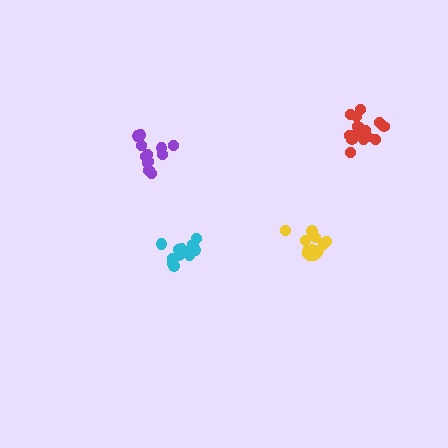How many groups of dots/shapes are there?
There are 4 groups.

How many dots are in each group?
Group 1: 12 dots, Group 2: 14 dots, Group 3: 12 dots, Group 4: 14 dots (52 total).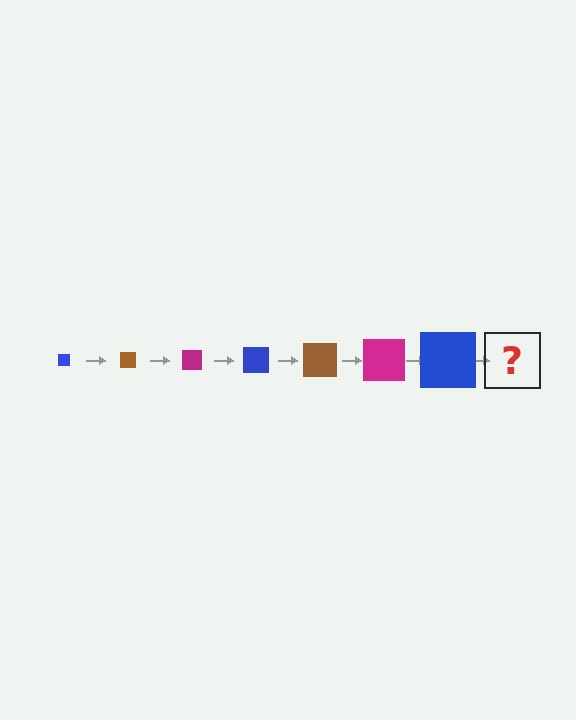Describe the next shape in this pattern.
It should be a brown square, larger than the previous one.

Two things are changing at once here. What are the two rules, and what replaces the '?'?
The two rules are that the square grows larger each step and the color cycles through blue, brown, and magenta. The '?' should be a brown square, larger than the previous one.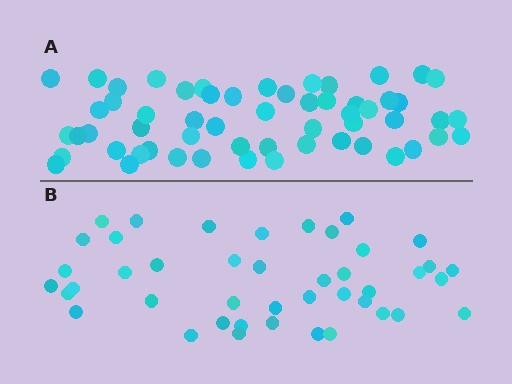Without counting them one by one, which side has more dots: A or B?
Region A (the top region) has more dots.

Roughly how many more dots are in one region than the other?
Region A has approximately 15 more dots than region B.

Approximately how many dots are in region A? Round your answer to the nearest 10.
About 60 dots. (The exact count is 57, which rounds to 60.)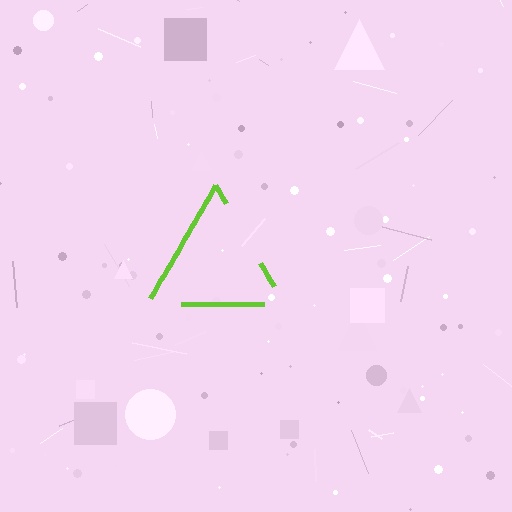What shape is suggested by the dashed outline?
The dashed outline suggests a triangle.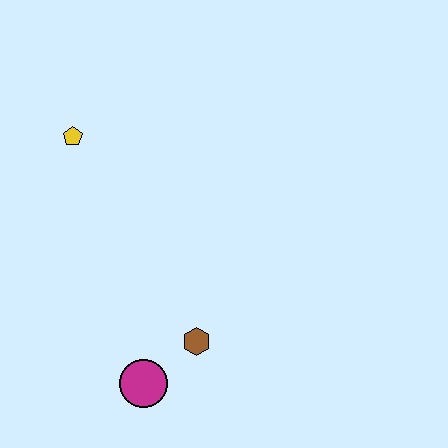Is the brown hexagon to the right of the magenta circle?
Yes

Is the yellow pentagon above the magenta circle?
Yes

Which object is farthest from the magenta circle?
The yellow pentagon is farthest from the magenta circle.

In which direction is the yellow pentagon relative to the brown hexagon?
The yellow pentagon is above the brown hexagon.